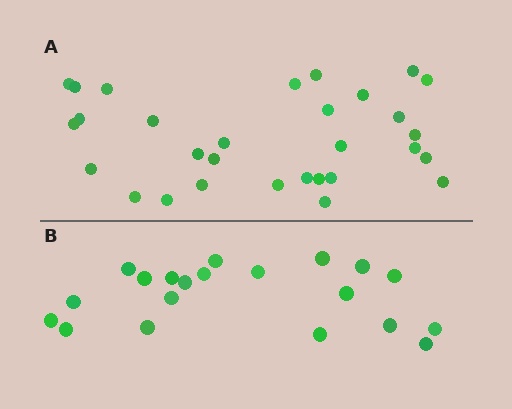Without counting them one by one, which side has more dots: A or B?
Region A (the top region) has more dots.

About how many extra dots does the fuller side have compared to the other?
Region A has roughly 10 or so more dots than region B.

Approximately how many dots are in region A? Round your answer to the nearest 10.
About 30 dots.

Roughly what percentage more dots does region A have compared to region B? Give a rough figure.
About 50% more.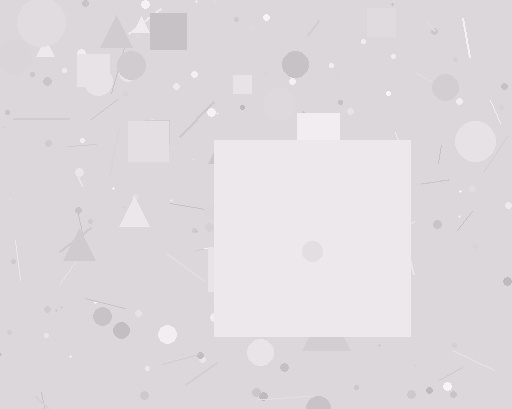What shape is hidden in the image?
A square is hidden in the image.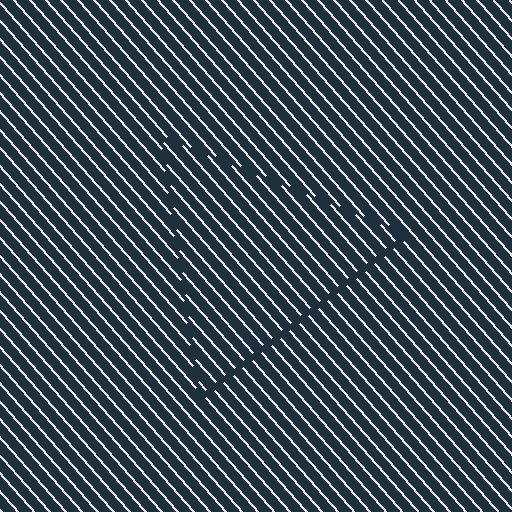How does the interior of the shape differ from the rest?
The interior of the shape contains the same grating, shifted by half a period — the contour is defined by the phase discontinuity where line-ends from the inner and outer gratings abut.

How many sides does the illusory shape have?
3 sides — the line-ends trace a triangle.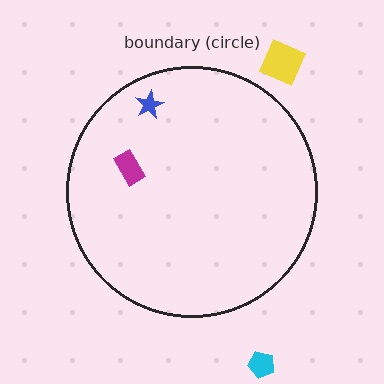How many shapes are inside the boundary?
2 inside, 2 outside.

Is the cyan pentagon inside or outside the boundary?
Outside.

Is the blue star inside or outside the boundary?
Inside.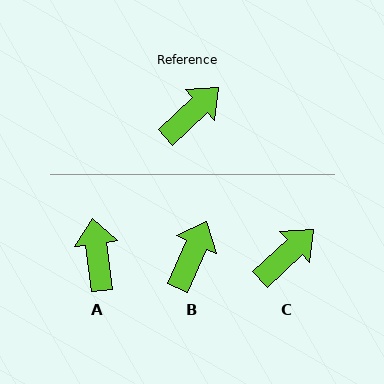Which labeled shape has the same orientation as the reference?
C.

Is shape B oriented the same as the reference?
No, it is off by about 23 degrees.